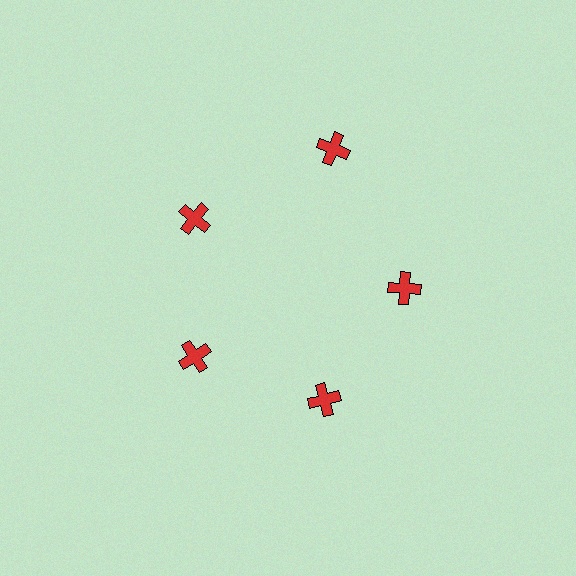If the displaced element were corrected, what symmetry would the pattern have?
It would have 5-fold rotational symmetry — the pattern would map onto itself every 72 degrees.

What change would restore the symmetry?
The symmetry would be restored by moving it inward, back onto the ring so that all 5 crosses sit at equal angles and equal distance from the center.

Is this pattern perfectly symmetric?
No. The 5 red crosses are arranged in a ring, but one element near the 1 o'clock position is pushed outward from the center, breaking the 5-fold rotational symmetry.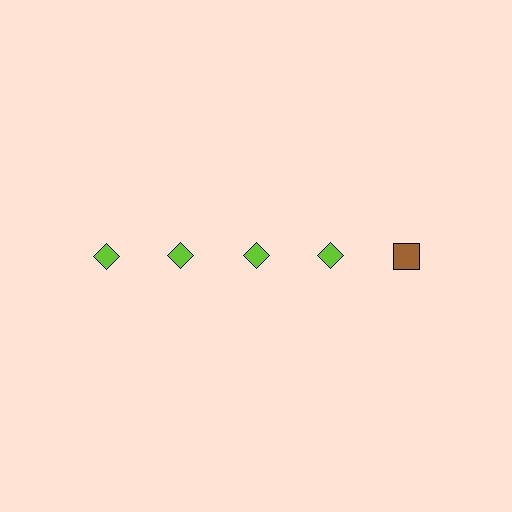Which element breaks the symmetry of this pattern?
The brown square in the top row, rightmost column breaks the symmetry. All other shapes are lime diamonds.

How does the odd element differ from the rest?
It differs in both color (brown instead of lime) and shape (square instead of diamond).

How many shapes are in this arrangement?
There are 5 shapes arranged in a grid pattern.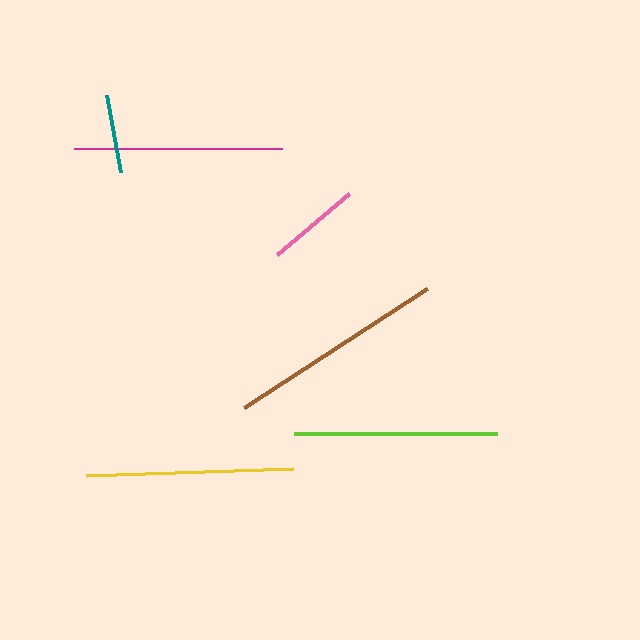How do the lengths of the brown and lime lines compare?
The brown and lime lines are approximately the same length.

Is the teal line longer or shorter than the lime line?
The lime line is longer than the teal line.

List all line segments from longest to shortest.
From longest to shortest: brown, magenta, yellow, lime, pink, teal.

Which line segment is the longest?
The brown line is the longest at approximately 218 pixels.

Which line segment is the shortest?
The teal line is the shortest at approximately 78 pixels.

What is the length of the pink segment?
The pink segment is approximately 94 pixels long.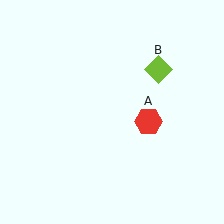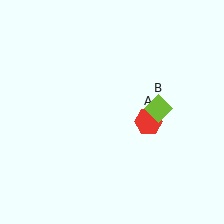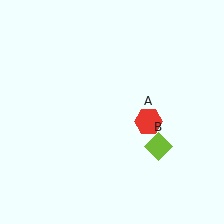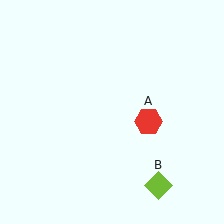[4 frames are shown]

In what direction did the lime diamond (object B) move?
The lime diamond (object B) moved down.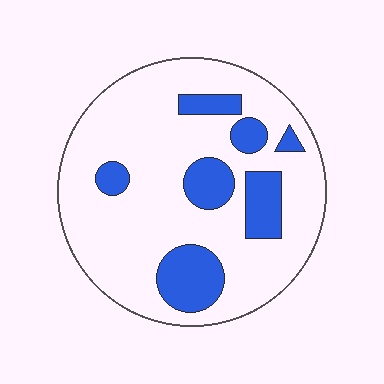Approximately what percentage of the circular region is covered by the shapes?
Approximately 20%.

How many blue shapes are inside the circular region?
7.